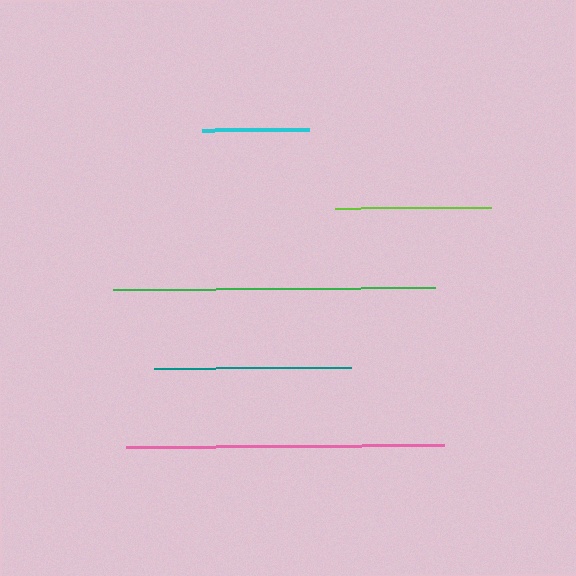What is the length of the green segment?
The green segment is approximately 322 pixels long.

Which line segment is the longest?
The green line is the longest at approximately 322 pixels.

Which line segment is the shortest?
The cyan line is the shortest at approximately 107 pixels.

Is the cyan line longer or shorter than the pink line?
The pink line is longer than the cyan line.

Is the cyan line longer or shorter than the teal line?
The teal line is longer than the cyan line.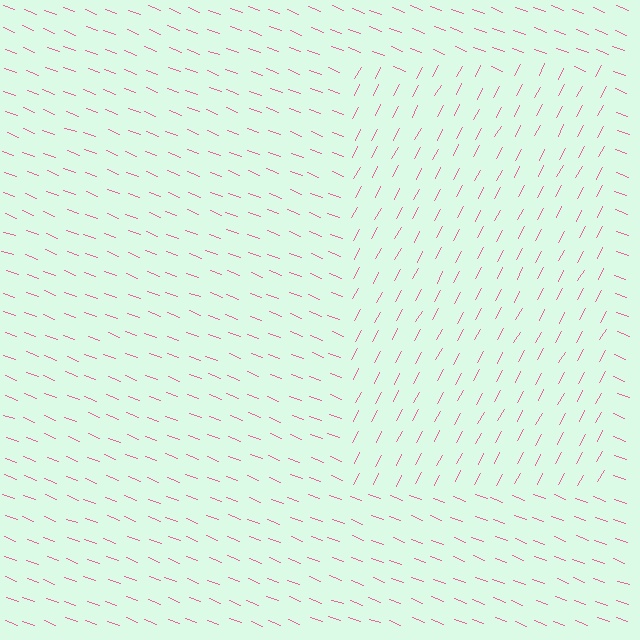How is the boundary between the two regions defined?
The boundary is defined purely by a change in line orientation (approximately 83 degrees difference). All lines are the same color and thickness.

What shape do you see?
I see a rectangle.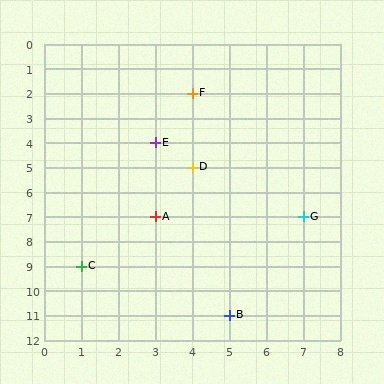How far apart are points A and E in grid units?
Points A and E are 3 rows apart.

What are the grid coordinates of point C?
Point C is at grid coordinates (1, 9).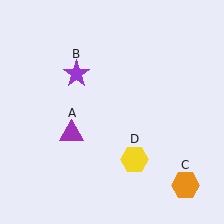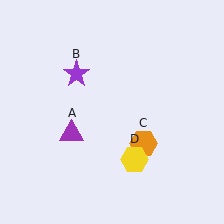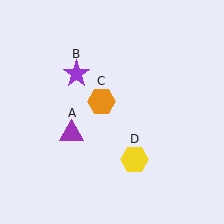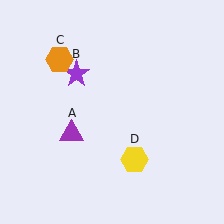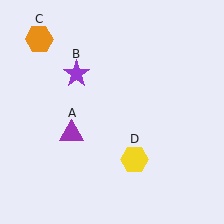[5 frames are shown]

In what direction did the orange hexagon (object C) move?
The orange hexagon (object C) moved up and to the left.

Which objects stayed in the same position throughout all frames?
Purple triangle (object A) and purple star (object B) and yellow hexagon (object D) remained stationary.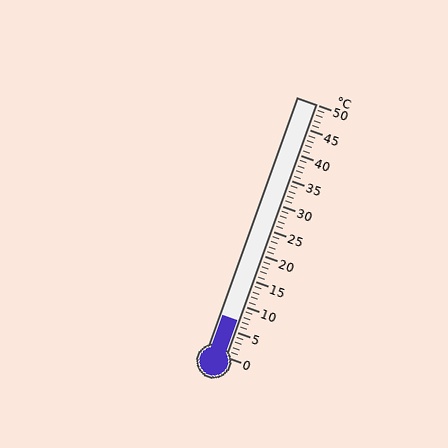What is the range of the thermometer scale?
The thermometer scale ranges from 0°C to 50°C.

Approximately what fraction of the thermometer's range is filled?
The thermometer is filled to approximately 15% of its range.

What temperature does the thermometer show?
The thermometer shows approximately 7°C.